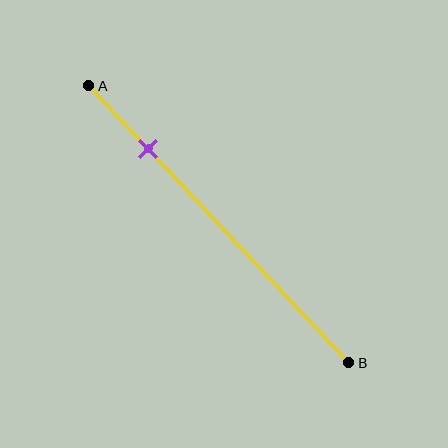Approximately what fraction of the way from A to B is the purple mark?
The purple mark is approximately 25% of the way from A to B.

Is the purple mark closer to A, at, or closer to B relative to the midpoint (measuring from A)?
The purple mark is closer to point A than the midpoint of segment AB.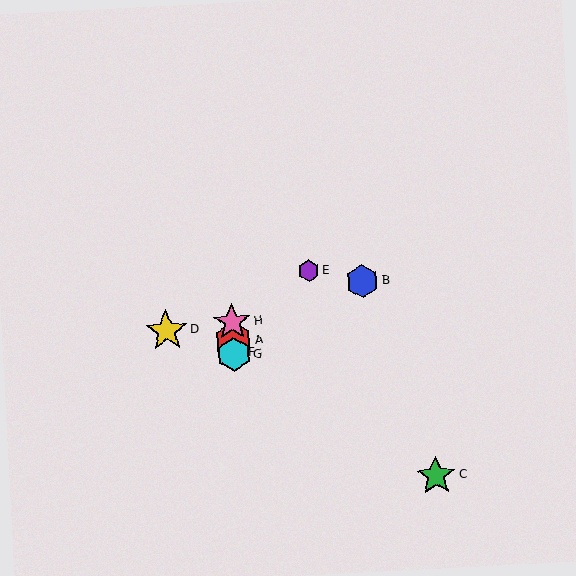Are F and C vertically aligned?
No, F is at x≈234 and C is at x≈436.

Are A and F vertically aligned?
Yes, both are at x≈233.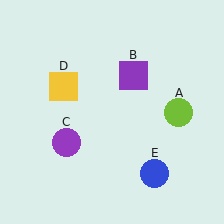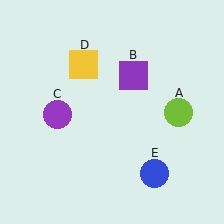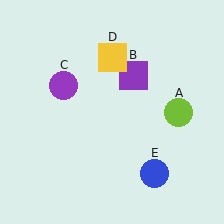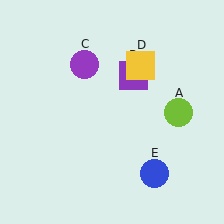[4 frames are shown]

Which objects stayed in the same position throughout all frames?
Lime circle (object A) and purple square (object B) and blue circle (object E) remained stationary.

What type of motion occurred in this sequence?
The purple circle (object C), yellow square (object D) rotated clockwise around the center of the scene.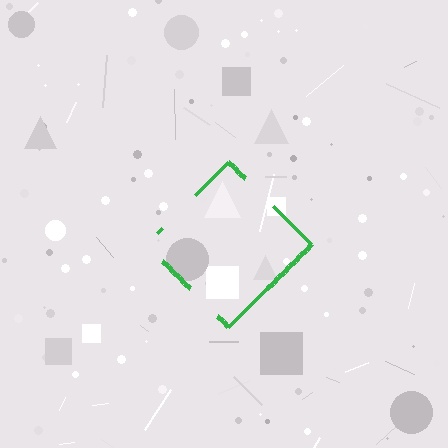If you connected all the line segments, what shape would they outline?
They would outline a diamond.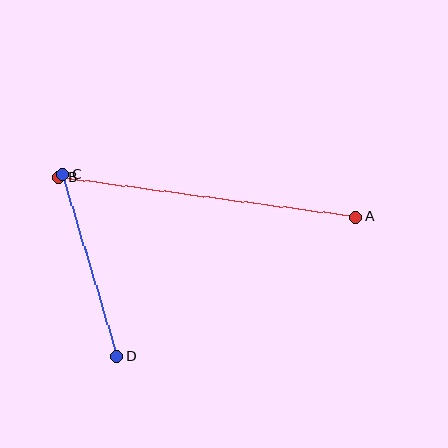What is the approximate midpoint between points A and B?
The midpoint is at approximately (207, 197) pixels.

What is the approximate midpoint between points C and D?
The midpoint is at approximately (90, 266) pixels.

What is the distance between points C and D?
The distance is approximately 190 pixels.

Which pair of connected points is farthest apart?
Points A and B are farthest apart.